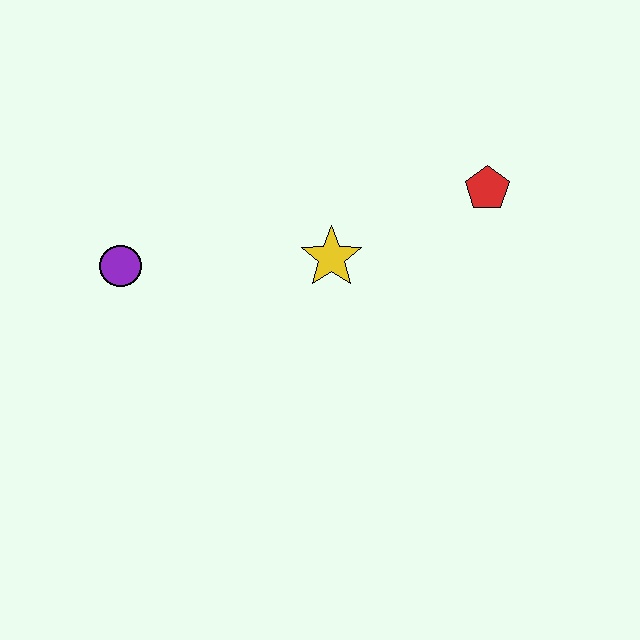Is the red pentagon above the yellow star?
Yes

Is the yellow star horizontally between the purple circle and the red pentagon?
Yes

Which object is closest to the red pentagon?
The yellow star is closest to the red pentagon.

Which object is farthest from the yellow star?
The purple circle is farthest from the yellow star.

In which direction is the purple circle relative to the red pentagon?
The purple circle is to the left of the red pentagon.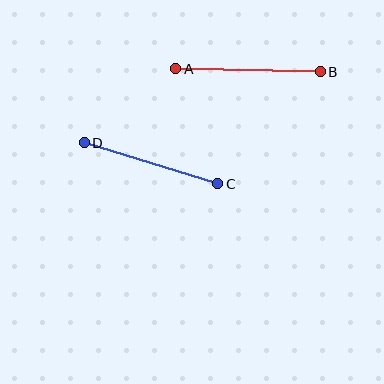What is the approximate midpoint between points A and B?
The midpoint is at approximately (248, 70) pixels.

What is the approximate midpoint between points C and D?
The midpoint is at approximately (151, 163) pixels.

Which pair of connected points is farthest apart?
Points A and B are farthest apart.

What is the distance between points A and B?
The distance is approximately 145 pixels.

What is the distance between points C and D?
The distance is approximately 140 pixels.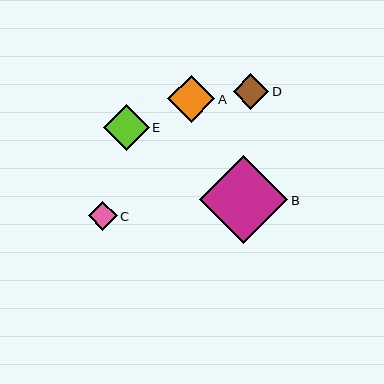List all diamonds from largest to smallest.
From largest to smallest: B, A, E, D, C.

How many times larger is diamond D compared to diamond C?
Diamond D is approximately 1.2 times the size of diamond C.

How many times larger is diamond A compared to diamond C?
Diamond A is approximately 1.6 times the size of diamond C.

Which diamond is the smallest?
Diamond C is the smallest with a size of approximately 29 pixels.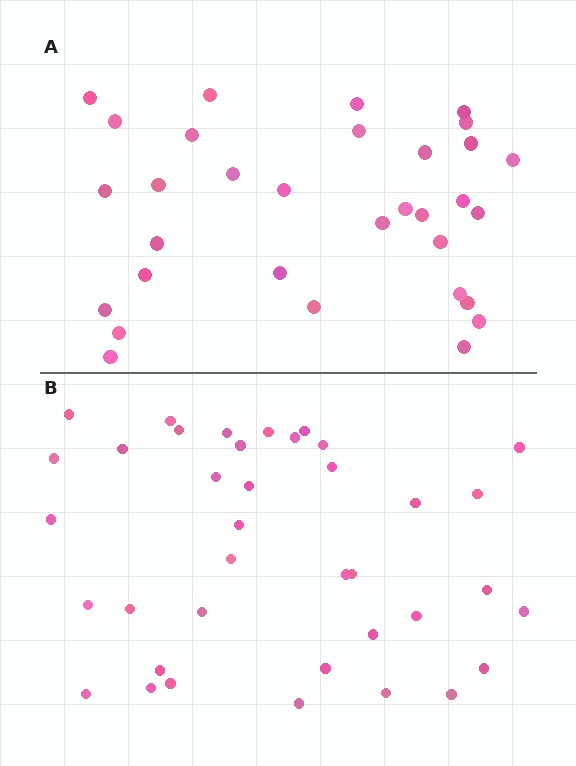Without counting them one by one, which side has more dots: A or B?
Region B (the bottom region) has more dots.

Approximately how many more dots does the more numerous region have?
Region B has about 6 more dots than region A.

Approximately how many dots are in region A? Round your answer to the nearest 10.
About 30 dots. (The exact count is 32, which rounds to 30.)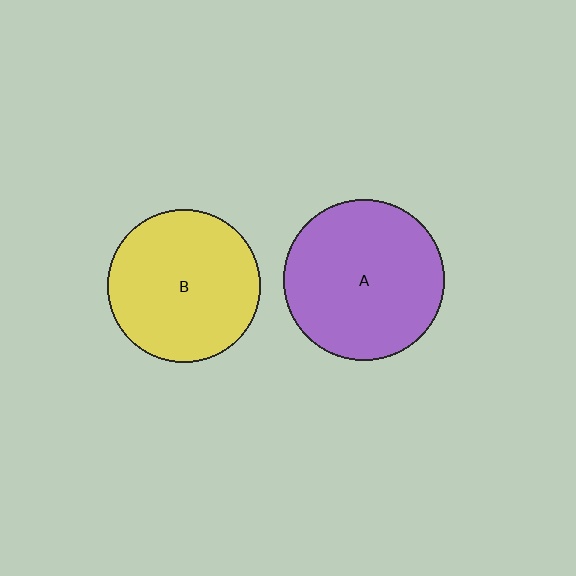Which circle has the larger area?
Circle A (purple).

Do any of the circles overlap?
No, none of the circles overlap.